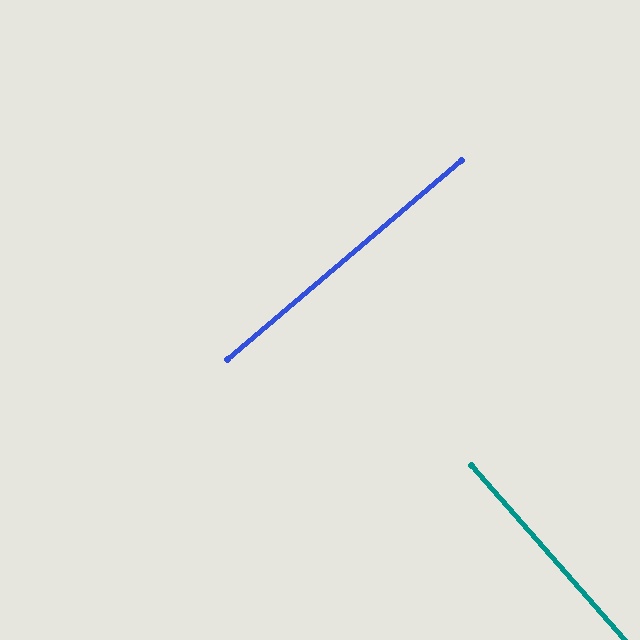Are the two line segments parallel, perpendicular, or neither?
Perpendicular — they meet at approximately 89°.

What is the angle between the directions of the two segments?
Approximately 89 degrees.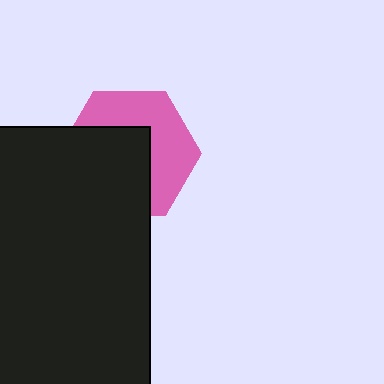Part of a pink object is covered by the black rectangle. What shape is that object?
It is a hexagon.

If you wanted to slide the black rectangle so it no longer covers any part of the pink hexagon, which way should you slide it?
Slide it toward the lower-left — that is the most direct way to separate the two shapes.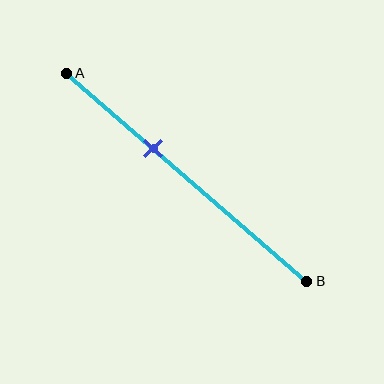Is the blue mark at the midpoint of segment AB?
No, the mark is at about 35% from A, not at the 50% midpoint.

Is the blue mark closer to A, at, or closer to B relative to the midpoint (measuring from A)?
The blue mark is closer to point A than the midpoint of segment AB.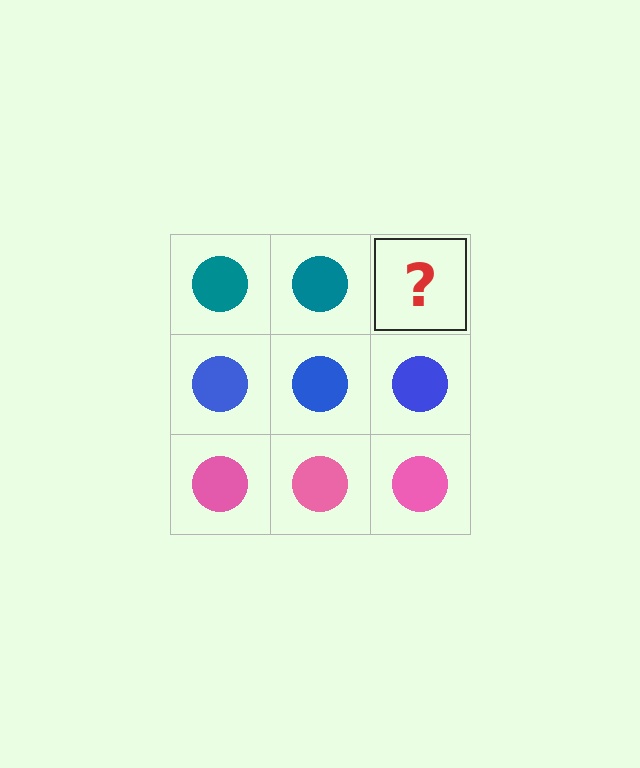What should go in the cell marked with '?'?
The missing cell should contain a teal circle.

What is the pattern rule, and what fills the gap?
The rule is that each row has a consistent color. The gap should be filled with a teal circle.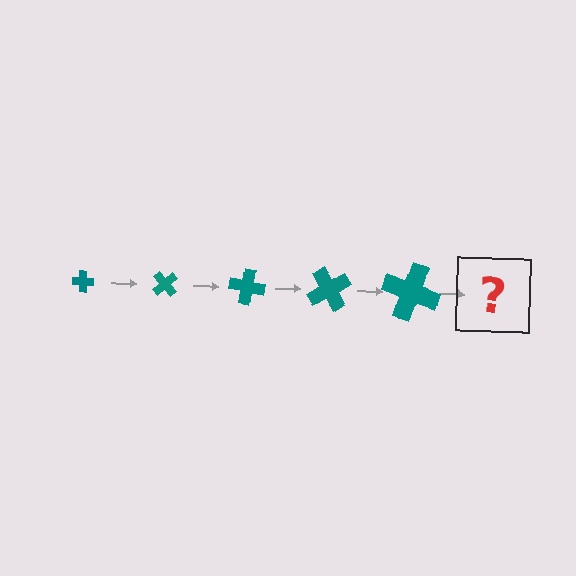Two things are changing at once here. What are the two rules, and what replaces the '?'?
The two rules are that the cross grows larger each step and it rotates 50 degrees each step. The '?' should be a cross, larger than the previous one and rotated 250 degrees from the start.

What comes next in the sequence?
The next element should be a cross, larger than the previous one and rotated 250 degrees from the start.